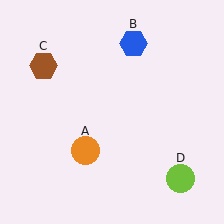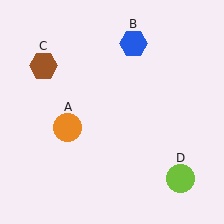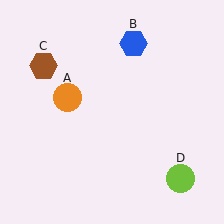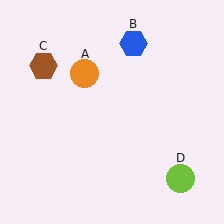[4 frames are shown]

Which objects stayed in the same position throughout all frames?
Blue hexagon (object B) and brown hexagon (object C) and lime circle (object D) remained stationary.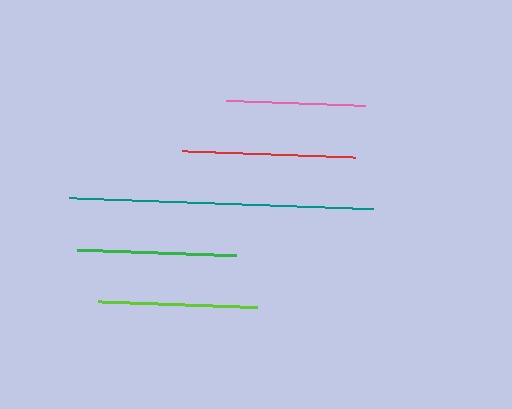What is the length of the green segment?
The green segment is approximately 159 pixels long.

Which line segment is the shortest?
The pink line is the shortest at approximately 139 pixels.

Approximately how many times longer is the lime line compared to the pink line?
The lime line is approximately 1.1 times the length of the pink line.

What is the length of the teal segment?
The teal segment is approximately 303 pixels long.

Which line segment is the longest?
The teal line is the longest at approximately 303 pixels.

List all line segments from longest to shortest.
From longest to shortest: teal, red, green, lime, pink.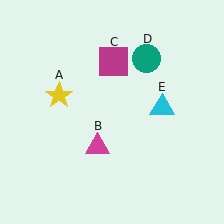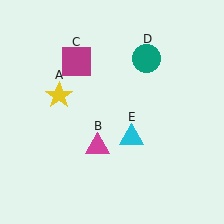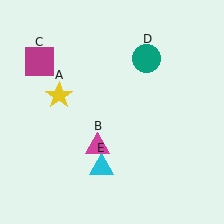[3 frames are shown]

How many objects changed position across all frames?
2 objects changed position: magenta square (object C), cyan triangle (object E).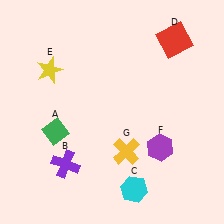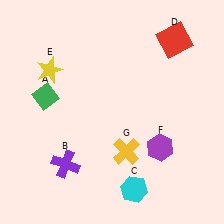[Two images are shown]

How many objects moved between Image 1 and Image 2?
1 object moved between the two images.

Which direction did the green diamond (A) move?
The green diamond (A) moved up.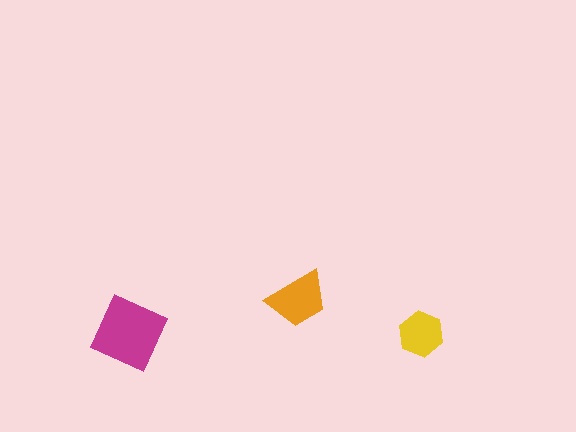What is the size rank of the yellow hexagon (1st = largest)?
3rd.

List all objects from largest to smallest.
The magenta square, the orange trapezoid, the yellow hexagon.